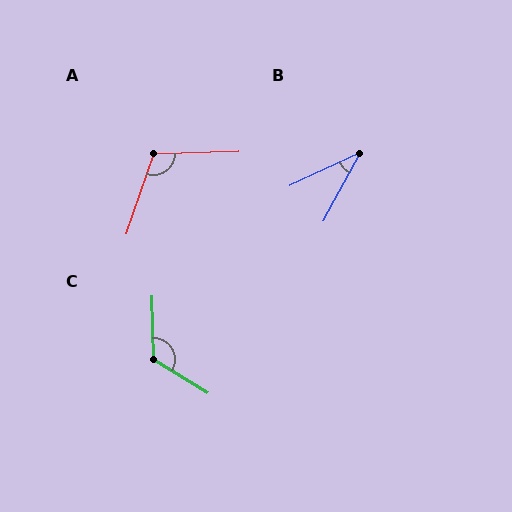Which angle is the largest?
C, at approximately 123 degrees.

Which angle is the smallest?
B, at approximately 36 degrees.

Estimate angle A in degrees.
Approximately 111 degrees.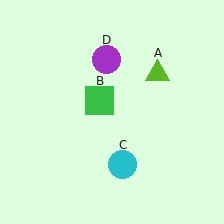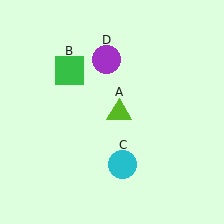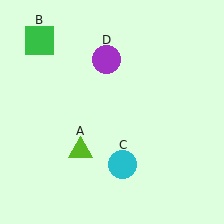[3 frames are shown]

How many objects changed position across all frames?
2 objects changed position: lime triangle (object A), green square (object B).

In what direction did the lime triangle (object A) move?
The lime triangle (object A) moved down and to the left.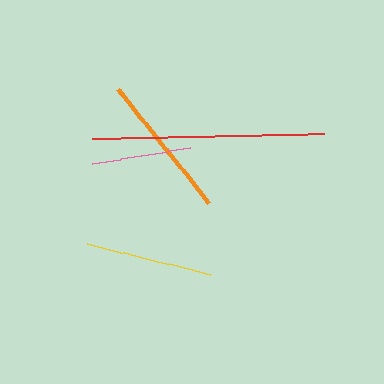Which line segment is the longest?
The red line is the longest at approximately 232 pixels.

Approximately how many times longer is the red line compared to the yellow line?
The red line is approximately 1.8 times the length of the yellow line.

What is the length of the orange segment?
The orange segment is approximately 146 pixels long.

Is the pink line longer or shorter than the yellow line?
The yellow line is longer than the pink line.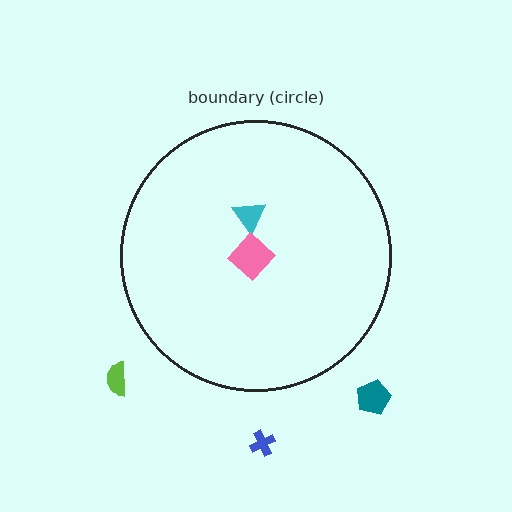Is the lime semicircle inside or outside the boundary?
Outside.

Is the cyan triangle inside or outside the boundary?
Inside.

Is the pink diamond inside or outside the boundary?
Inside.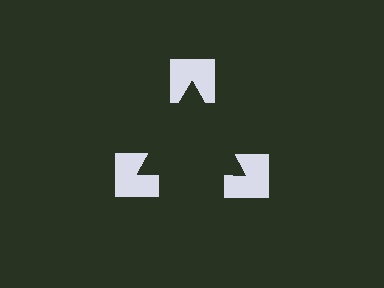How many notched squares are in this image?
There are 3 — one at each vertex of the illusory triangle.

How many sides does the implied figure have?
3 sides.